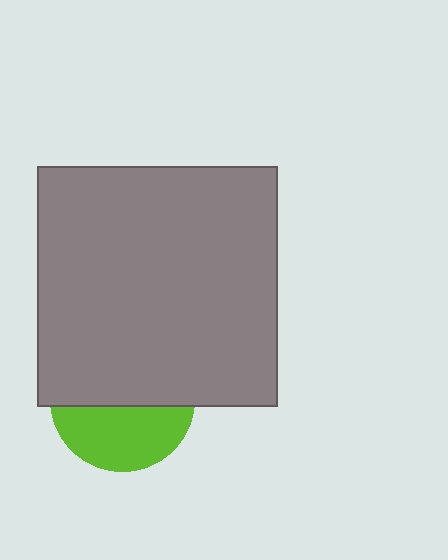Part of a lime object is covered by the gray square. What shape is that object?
It is a circle.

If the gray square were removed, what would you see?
You would see the complete lime circle.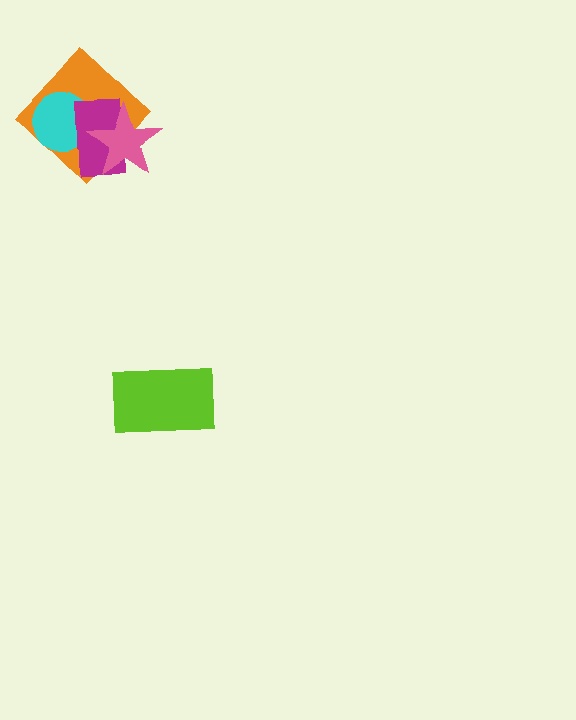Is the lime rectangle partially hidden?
No, no other shape covers it.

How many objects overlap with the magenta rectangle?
3 objects overlap with the magenta rectangle.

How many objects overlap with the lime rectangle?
0 objects overlap with the lime rectangle.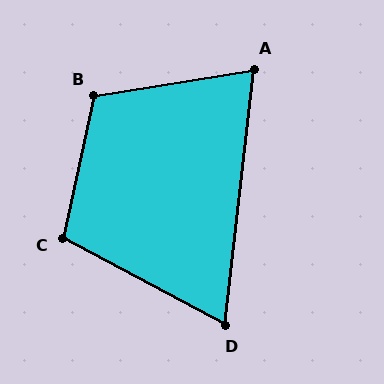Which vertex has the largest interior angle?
B, at approximately 112 degrees.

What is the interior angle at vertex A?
Approximately 74 degrees (acute).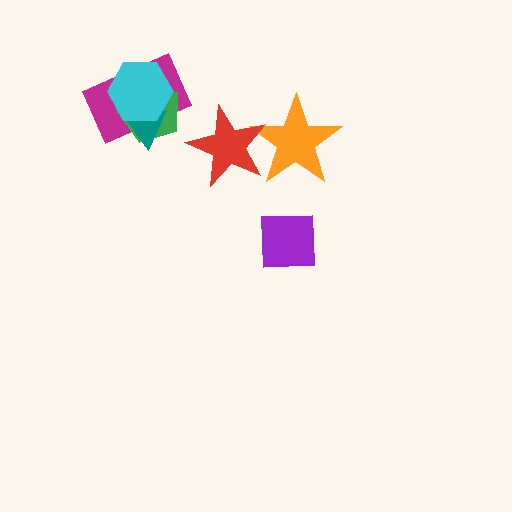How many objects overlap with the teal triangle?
3 objects overlap with the teal triangle.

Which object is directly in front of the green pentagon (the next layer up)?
The teal triangle is directly in front of the green pentagon.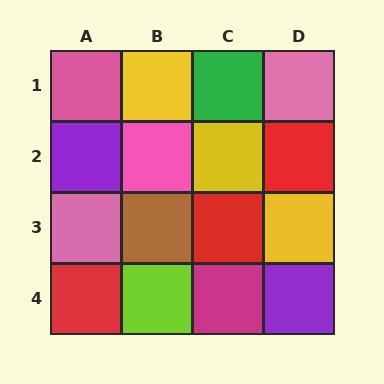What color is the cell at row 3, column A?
Pink.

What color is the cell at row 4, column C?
Magenta.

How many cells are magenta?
1 cell is magenta.